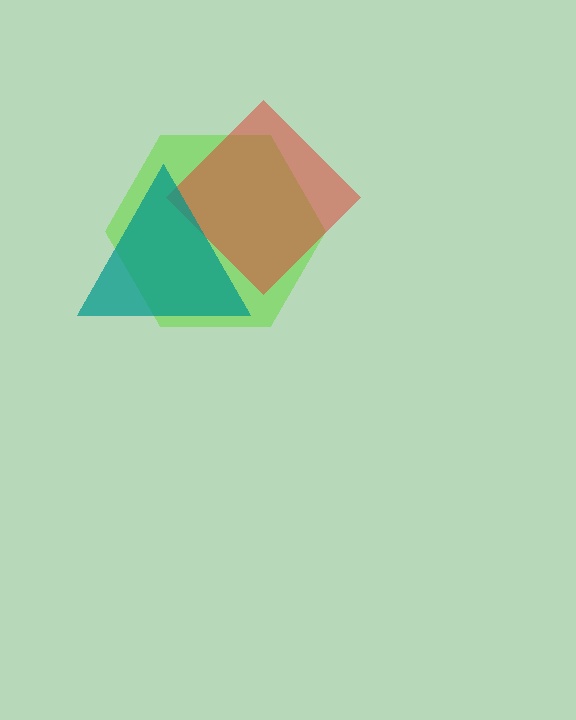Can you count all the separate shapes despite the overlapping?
Yes, there are 3 separate shapes.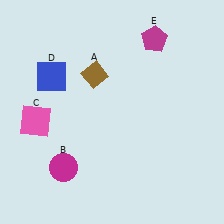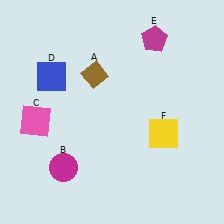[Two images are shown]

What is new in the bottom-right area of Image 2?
A yellow square (F) was added in the bottom-right area of Image 2.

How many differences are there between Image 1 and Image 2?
There is 1 difference between the two images.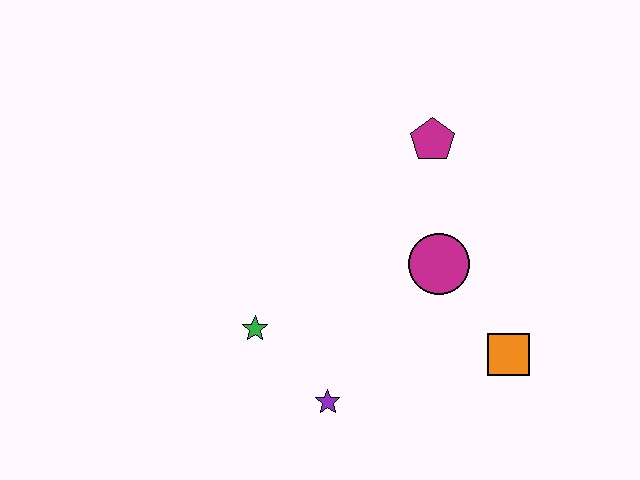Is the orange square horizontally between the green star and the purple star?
No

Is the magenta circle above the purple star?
Yes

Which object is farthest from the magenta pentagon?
The purple star is farthest from the magenta pentagon.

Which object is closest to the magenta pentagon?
The magenta circle is closest to the magenta pentagon.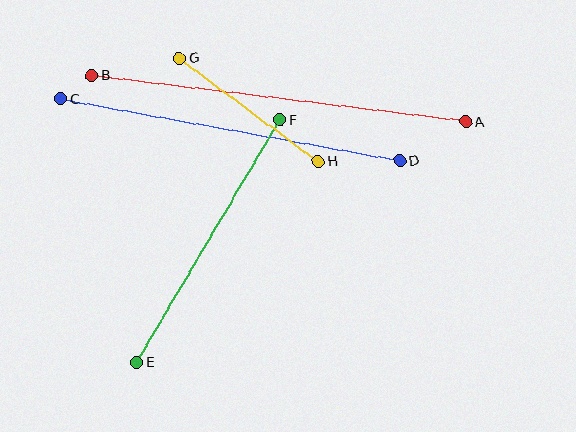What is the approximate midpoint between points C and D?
The midpoint is at approximately (230, 130) pixels.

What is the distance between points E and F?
The distance is approximately 282 pixels.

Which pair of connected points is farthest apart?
Points A and B are farthest apart.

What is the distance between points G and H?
The distance is approximately 173 pixels.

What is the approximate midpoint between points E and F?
The midpoint is at approximately (208, 241) pixels.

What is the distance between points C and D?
The distance is approximately 345 pixels.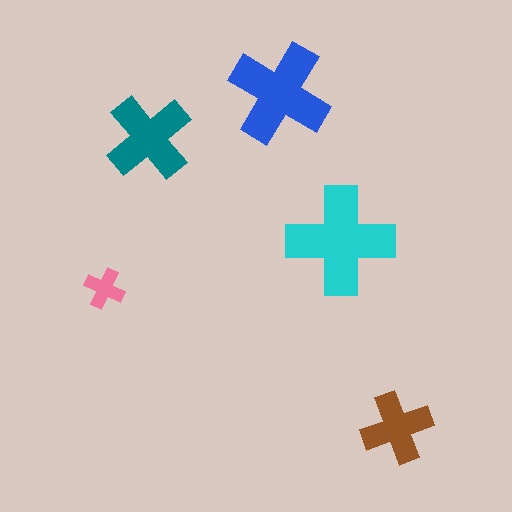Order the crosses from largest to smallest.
the cyan one, the blue one, the teal one, the brown one, the pink one.